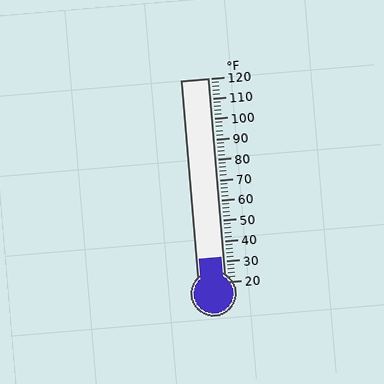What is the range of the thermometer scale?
The thermometer scale ranges from 20°F to 120°F.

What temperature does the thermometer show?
The thermometer shows approximately 32°F.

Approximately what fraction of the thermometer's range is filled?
The thermometer is filled to approximately 10% of its range.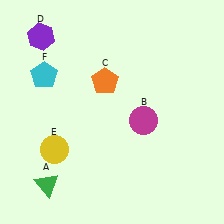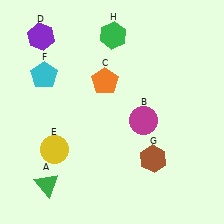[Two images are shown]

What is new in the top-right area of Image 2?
A green hexagon (H) was added in the top-right area of Image 2.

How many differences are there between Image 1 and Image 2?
There are 2 differences between the two images.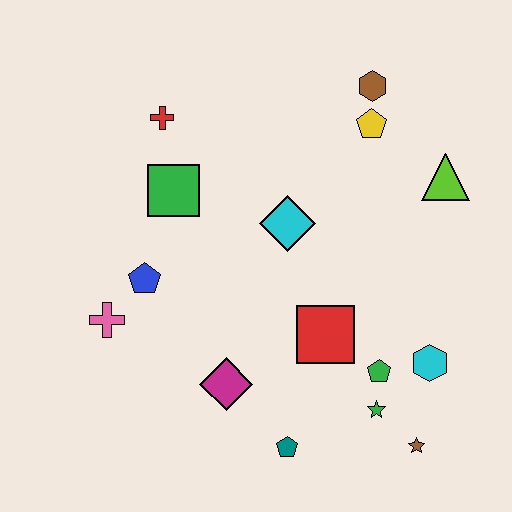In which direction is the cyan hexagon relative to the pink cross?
The cyan hexagon is to the right of the pink cross.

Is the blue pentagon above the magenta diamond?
Yes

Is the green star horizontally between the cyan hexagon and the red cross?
Yes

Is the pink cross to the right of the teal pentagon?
No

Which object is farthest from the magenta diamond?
The brown hexagon is farthest from the magenta diamond.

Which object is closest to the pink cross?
The blue pentagon is closest to the pink cross.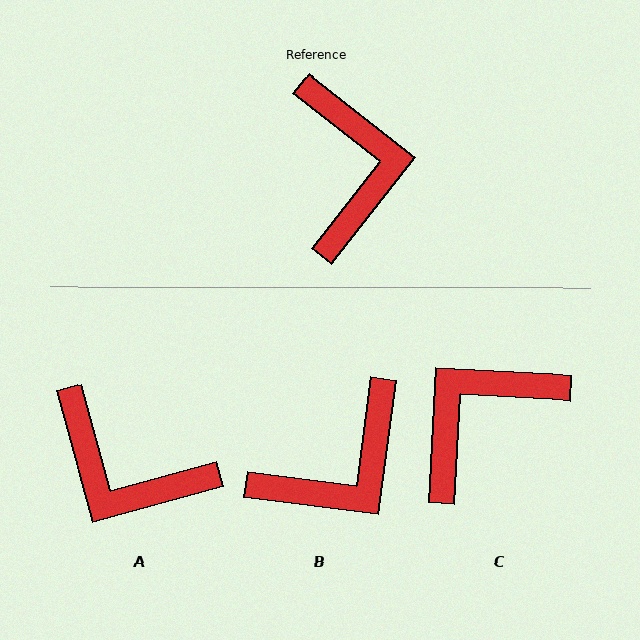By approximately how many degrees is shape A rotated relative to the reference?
Approximately 126 degrees clockwise.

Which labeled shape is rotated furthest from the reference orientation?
A, about 126 degrees away.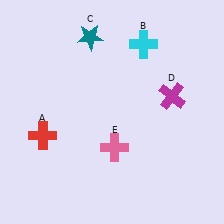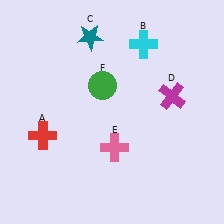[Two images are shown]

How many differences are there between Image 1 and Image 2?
There is 1 difference between the two images.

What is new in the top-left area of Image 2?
A green circle (F) was added in the top-left area of Image 2.